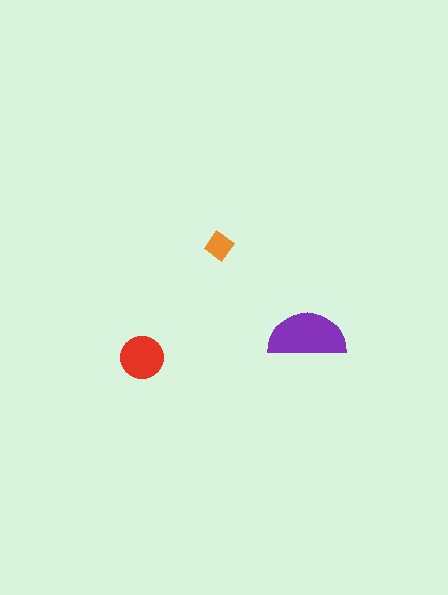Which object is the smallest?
The orange diamond.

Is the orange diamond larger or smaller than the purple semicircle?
Smaller.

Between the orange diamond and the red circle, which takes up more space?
The red circle.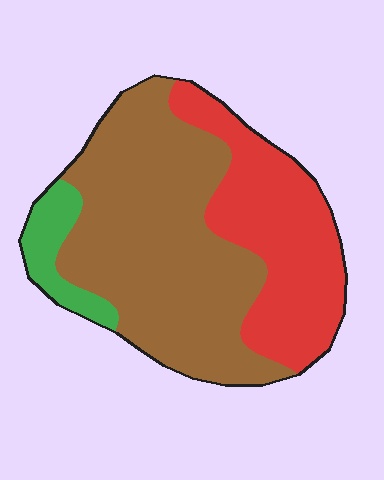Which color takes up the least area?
Green, at roughly 10%.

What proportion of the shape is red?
Red takes up about one third (1/3) of the shape.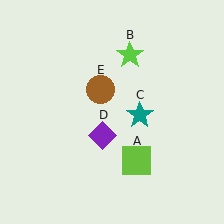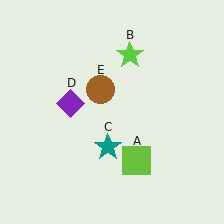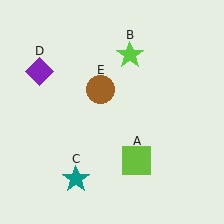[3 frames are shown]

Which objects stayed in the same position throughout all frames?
Lime square (object A) and lime star (object B) and brown circle (object E) remained stationary.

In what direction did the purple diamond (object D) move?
The purple diamond (object D) moved up and to the left.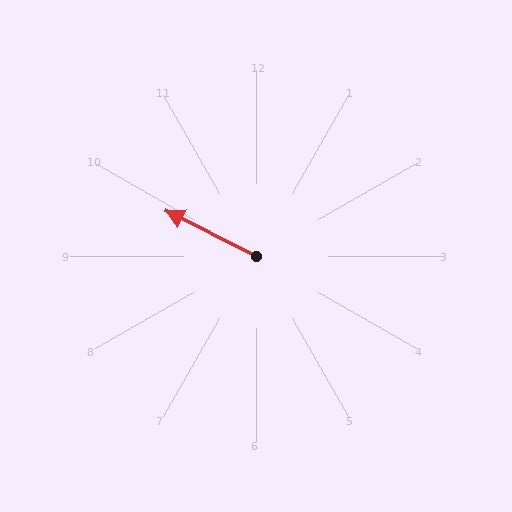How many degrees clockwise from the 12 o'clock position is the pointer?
Approximately 297 degrees.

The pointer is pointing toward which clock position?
Roughly 10 o'clock.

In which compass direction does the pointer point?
Northwest.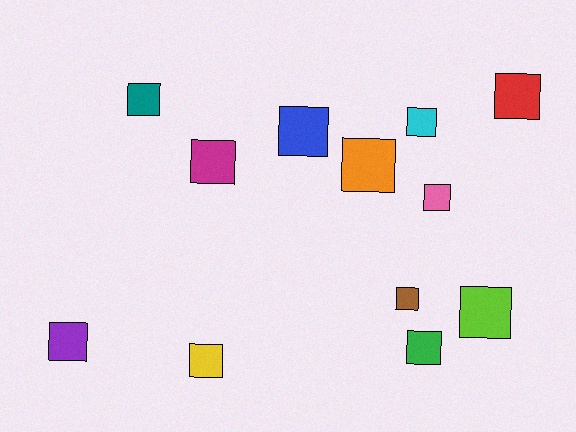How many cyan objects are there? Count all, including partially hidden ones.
There is 1 cyan object.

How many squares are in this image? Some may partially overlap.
There are 12 squares.